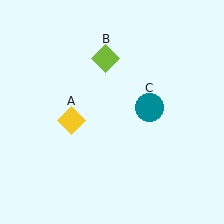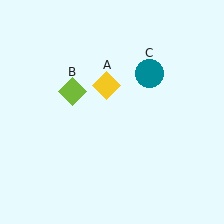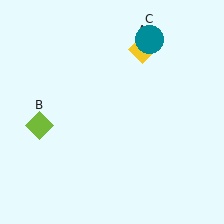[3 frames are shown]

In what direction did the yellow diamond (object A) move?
The yellow diamond (object A) moved up and to the right.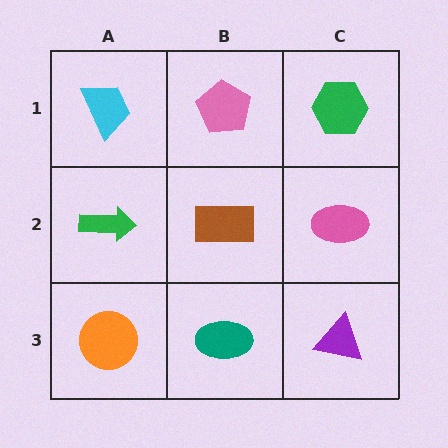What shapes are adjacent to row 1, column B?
A brown rectangle (row 2, column B), a cyan trapezoid (row 1, column A), a green hexagon (row 1, column C).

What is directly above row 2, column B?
A pink pentagon.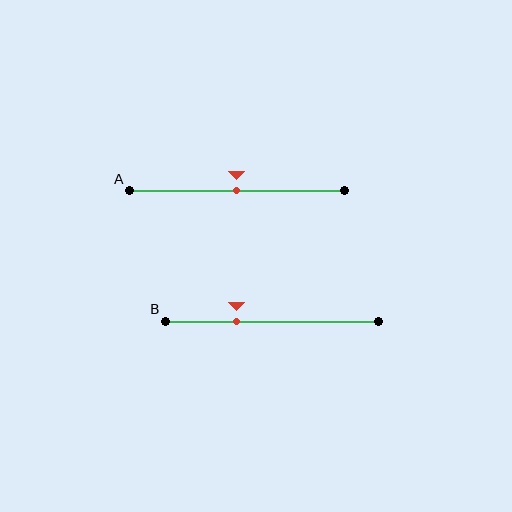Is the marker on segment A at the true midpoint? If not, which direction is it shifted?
Yes, the marker on segment A is at the true midpoint.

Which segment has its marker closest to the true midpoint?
Segment A has its marker closest to the true midpoint.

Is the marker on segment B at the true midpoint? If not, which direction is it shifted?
No, the marker on segment B is shifted to the left by about 17% of the segment length.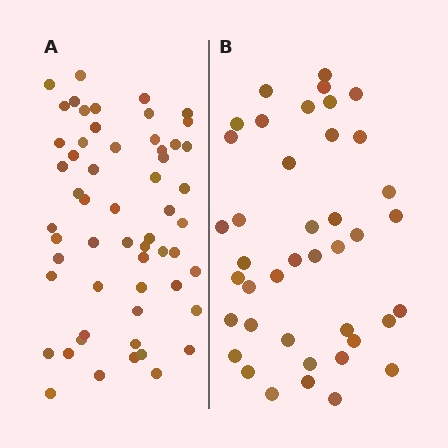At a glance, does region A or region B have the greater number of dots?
Region A (the left region) has more dots.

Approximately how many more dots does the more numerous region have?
Region A has approximately 15 more dots than region B.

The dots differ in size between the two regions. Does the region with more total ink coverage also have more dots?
No. Region B has more total ink coverage because its dots are larger, but region A actually contains more individual dots. Total area can be misleading — the number of items is what matters here.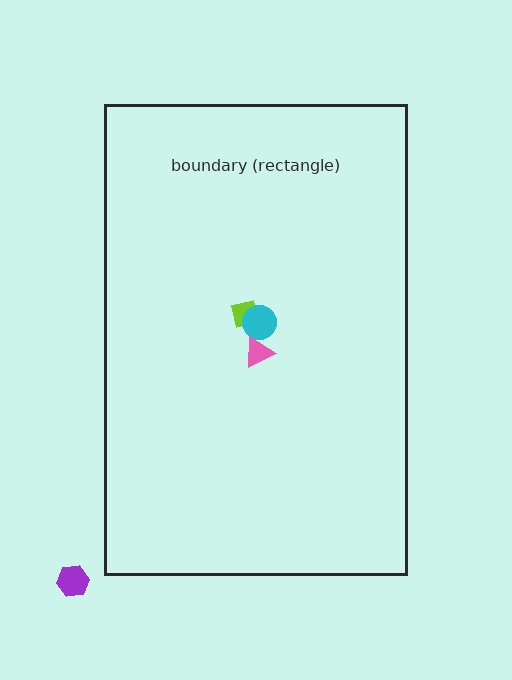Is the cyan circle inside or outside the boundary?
Inside.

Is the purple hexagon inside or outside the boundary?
Outside.